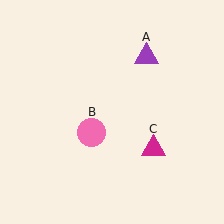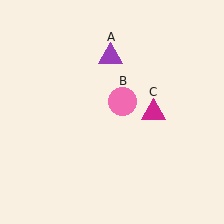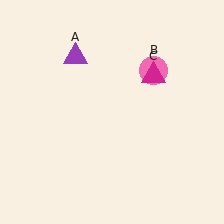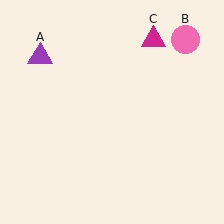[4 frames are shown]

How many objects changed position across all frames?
3 objects changed position: purple triangle (object A), pink circle (object B), magenta triangle (object C).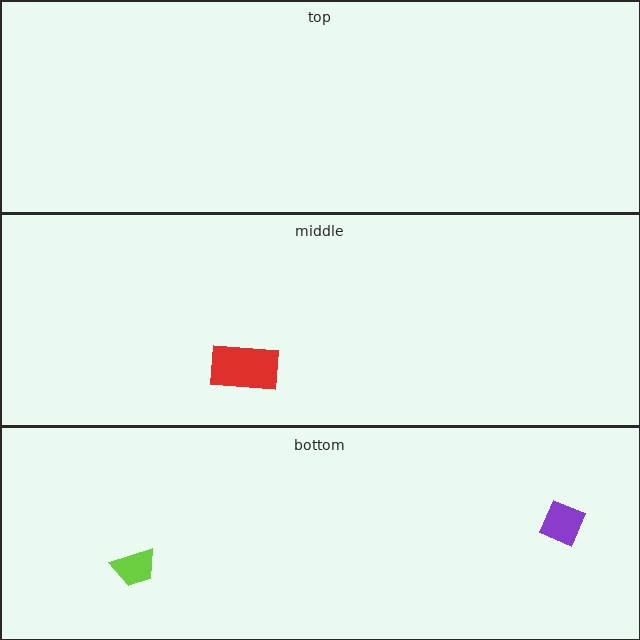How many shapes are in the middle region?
1.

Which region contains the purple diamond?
The bottom region.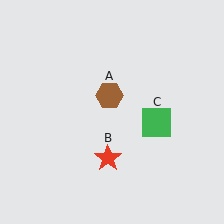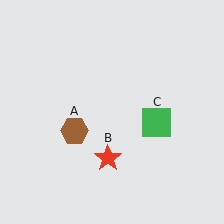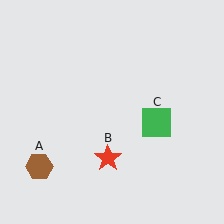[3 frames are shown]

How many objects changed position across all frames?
1 object changed position: brown hexagon (object A).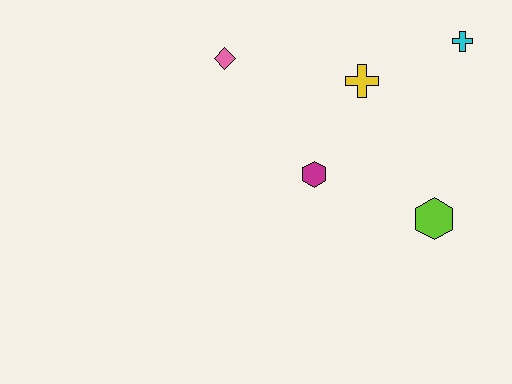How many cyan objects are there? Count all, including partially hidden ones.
There is 1 cyan object.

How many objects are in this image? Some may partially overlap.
There are 5 objects.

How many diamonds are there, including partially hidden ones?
There is 1 diamond.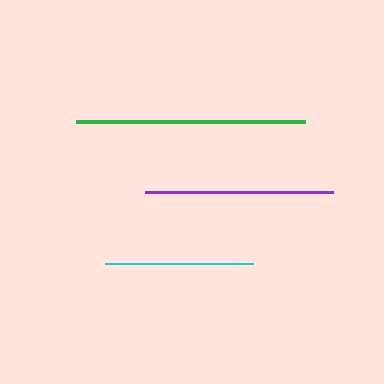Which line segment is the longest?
The green line is the longest at approximately 229 pixels.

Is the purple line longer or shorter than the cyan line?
The purple line is longer than the cyan line.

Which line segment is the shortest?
The cyan line is the shortest at approximately 147 pixels.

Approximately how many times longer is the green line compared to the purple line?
The green line is approximately 1.2 times the length of the purple line.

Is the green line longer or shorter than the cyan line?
The green line is longer than the cyan line.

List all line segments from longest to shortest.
From longest to shortest: green, purple, cyan.